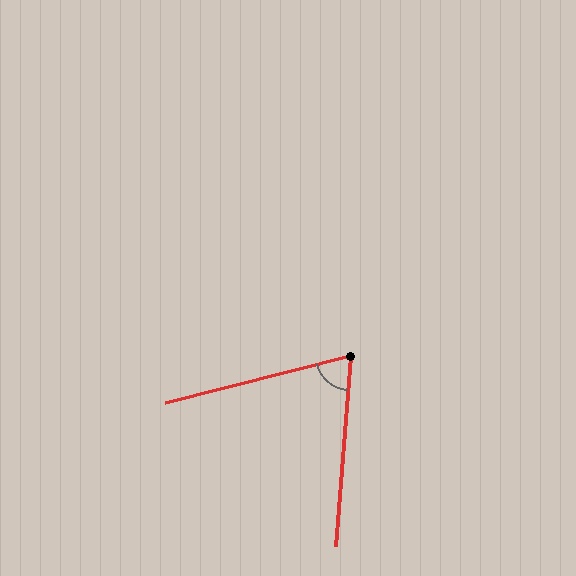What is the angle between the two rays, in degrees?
Approximately 71 degrees.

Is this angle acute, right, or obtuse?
It is acute.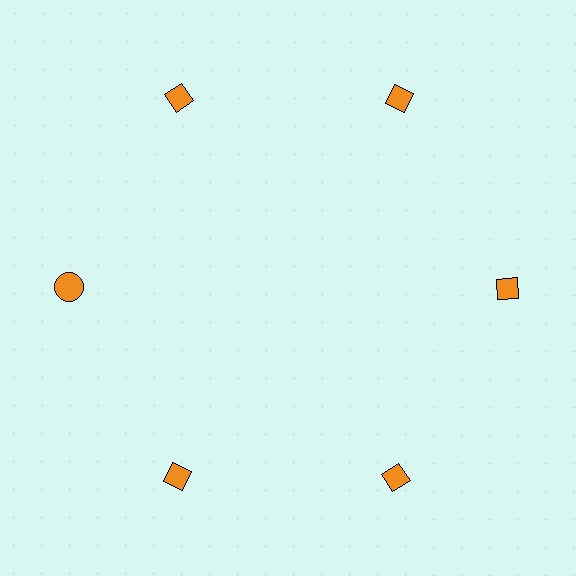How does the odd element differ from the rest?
It has a different shape: circle instead of diamond.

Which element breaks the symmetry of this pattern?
The orange circle at roughly the 9 o'clock position breaks the symmetry. All other shapes are orange diamonds.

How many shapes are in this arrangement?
There are 6 shapes arranged in a ring pattern.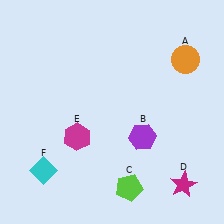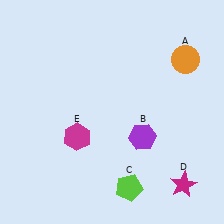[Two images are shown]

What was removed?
The cyan diamond (F) was removed in Image 2.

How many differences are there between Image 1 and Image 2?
There is 1 difference between the two images.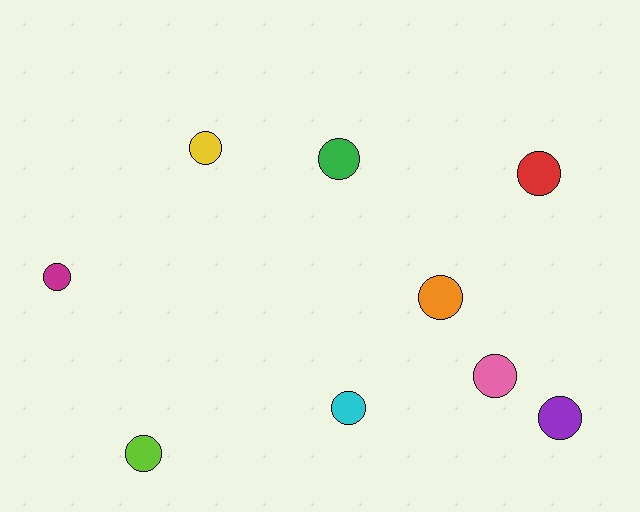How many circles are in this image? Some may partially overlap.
There are 9 circles.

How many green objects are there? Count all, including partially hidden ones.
There is 1 green object.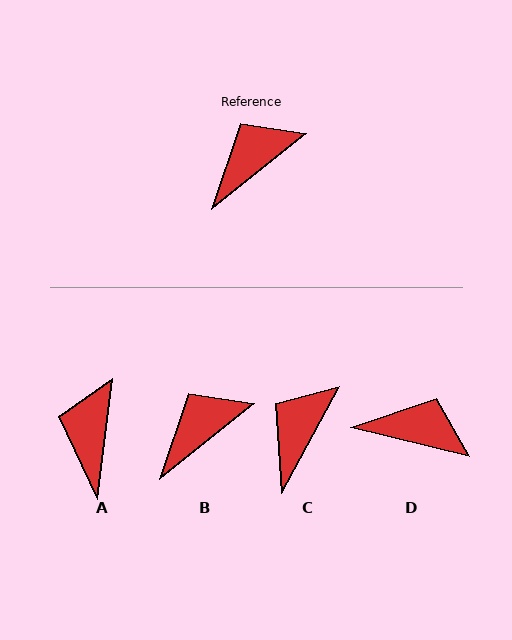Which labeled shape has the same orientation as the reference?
B.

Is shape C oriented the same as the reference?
No, it is off by about 23 degrees.